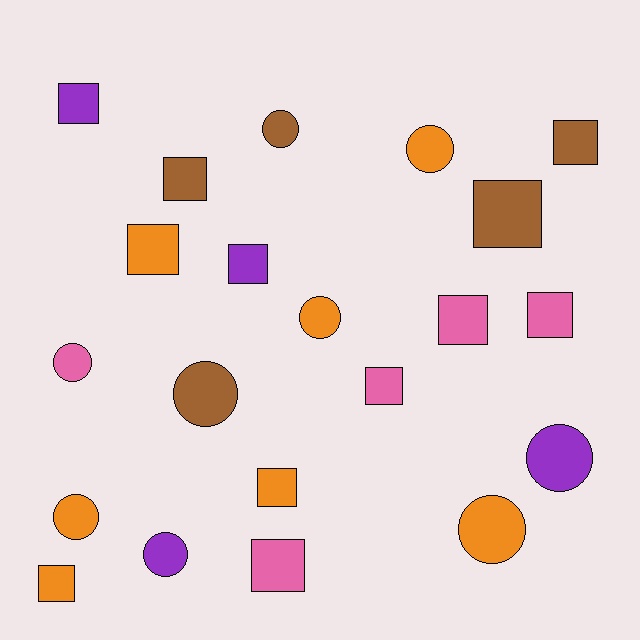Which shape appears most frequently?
Square, with 12 objects.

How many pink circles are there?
There is 1 pink circle.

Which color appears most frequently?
Orange, with 7 objects.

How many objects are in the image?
There are 21 objects.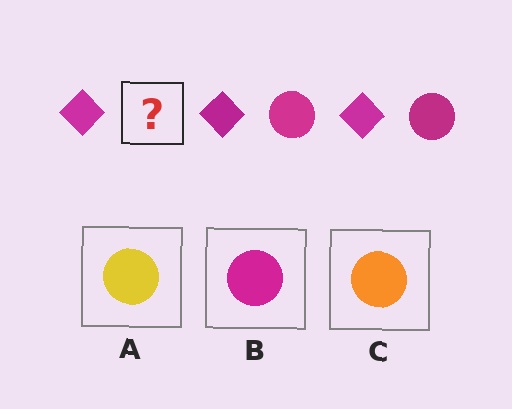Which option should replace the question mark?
Option B.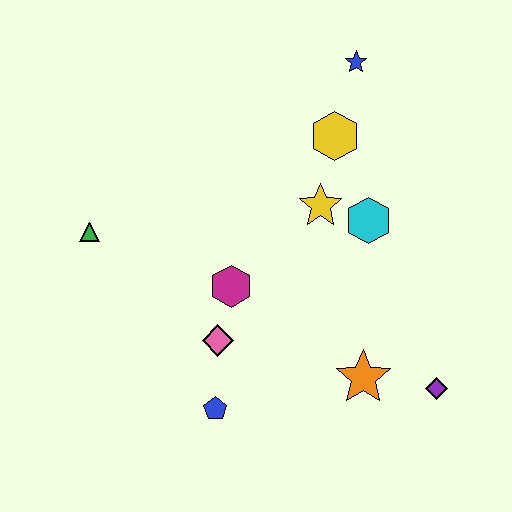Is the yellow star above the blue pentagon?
Yes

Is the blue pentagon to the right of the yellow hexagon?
No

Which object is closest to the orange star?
The purple diamond is closest to the orange star.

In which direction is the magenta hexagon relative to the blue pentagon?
The magenta hexagon is above the blue pentagon.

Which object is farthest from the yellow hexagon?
The blue pentagon is farthest from the yellow hexagon.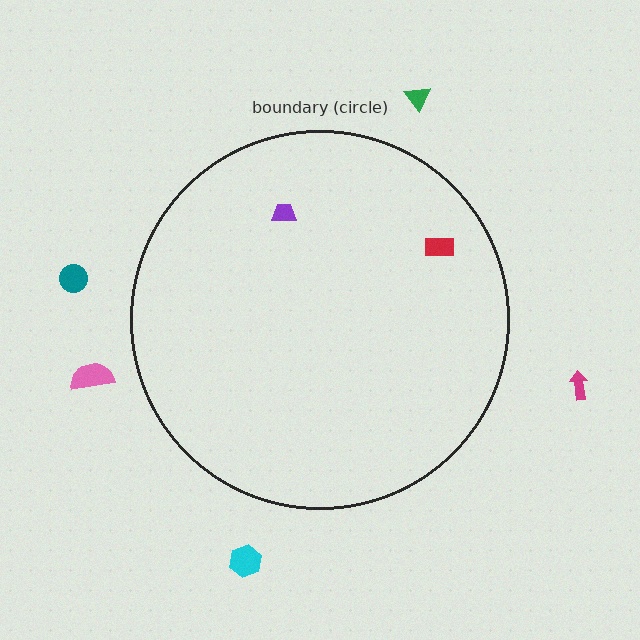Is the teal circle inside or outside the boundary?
Outside.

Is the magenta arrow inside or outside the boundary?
Outside.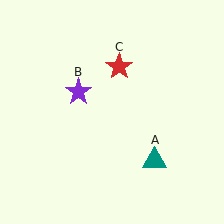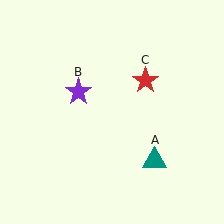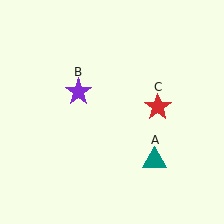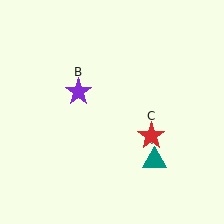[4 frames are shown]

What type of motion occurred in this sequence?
The red star (object C) rotated clockwise around the center of the scene.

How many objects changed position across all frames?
1 object changed position: red star (object C).